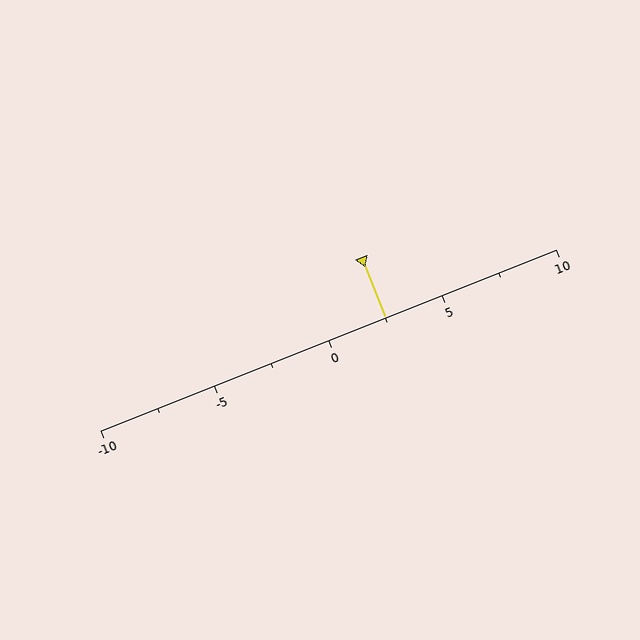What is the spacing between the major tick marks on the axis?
The major ticks are spaced 5 apart.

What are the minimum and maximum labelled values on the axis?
The axis runs from -10 to 10.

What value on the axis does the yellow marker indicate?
The marker indicates approximately 2.5.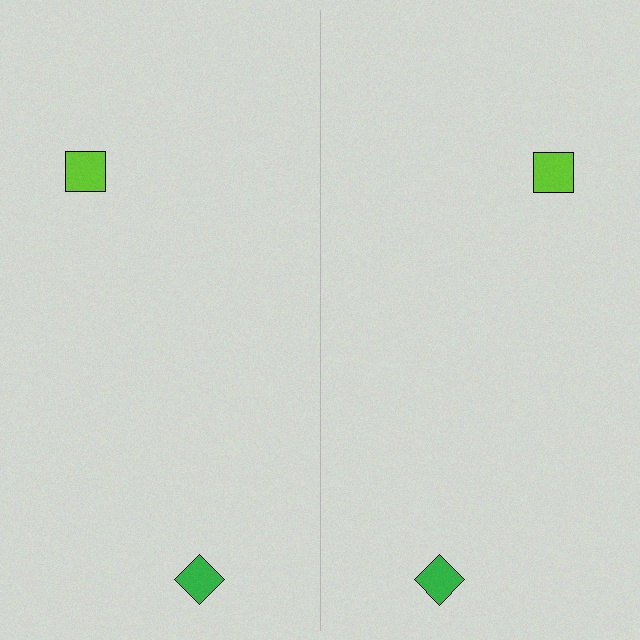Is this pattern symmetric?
Yes, this pattern has bilateral (reflection) symmetry.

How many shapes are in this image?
There are 4 shapes in this image.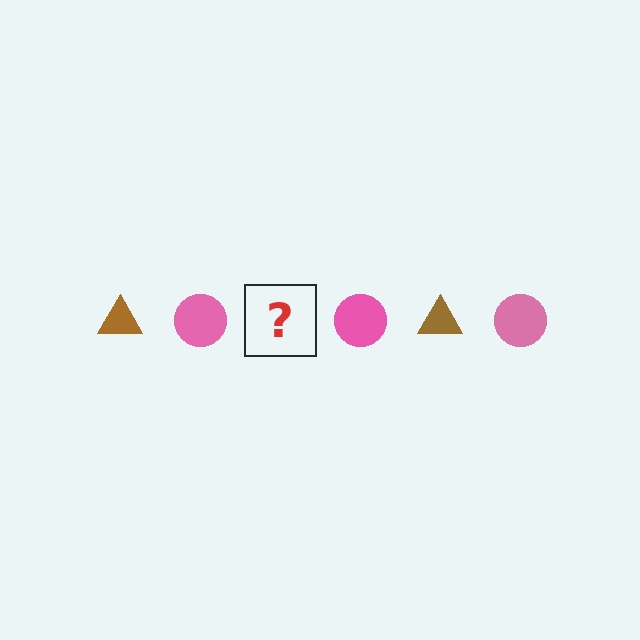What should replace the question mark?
The question mark should be replaced with a brown triangle.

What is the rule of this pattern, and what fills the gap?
The rule is that the pattern alternates between brown triangle and pink circle. The gap should be filled with a brown triangle.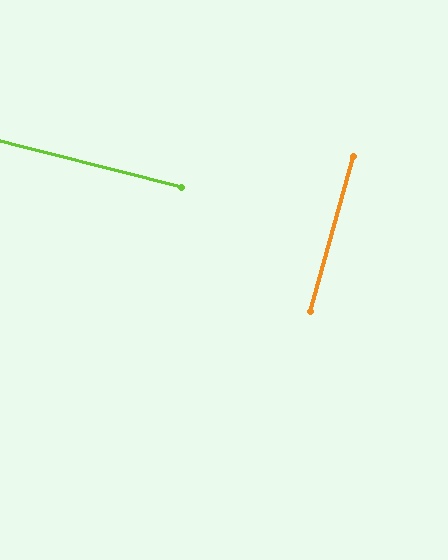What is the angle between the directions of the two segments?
Approximately 88 degrees.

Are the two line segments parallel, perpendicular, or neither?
Perpendicular — they meet at approximately 88°.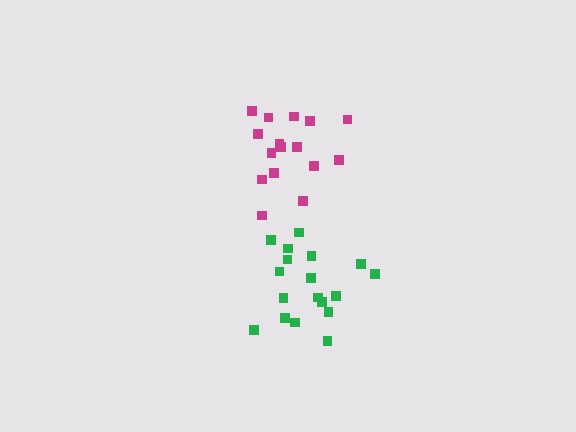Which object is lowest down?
The green cluster is bottommost.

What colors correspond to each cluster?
The clusters are colored: green, magenta.